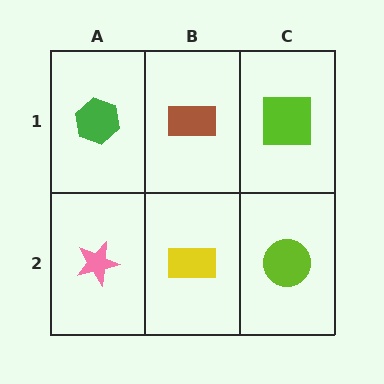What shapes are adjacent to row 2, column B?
A brown rectangle (row 1, column B), a pink star (row 2, column A), a lime circle (row 2, column C).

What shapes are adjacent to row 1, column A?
A pink star (row 2, column A), a brown rectangle (row 1, column B).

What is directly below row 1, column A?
A pink star.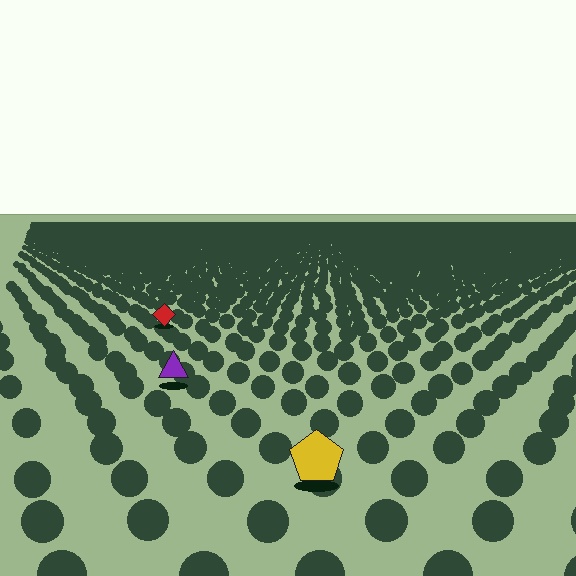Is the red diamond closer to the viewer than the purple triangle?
No. The purple triangle is closer — you can tell from the texture gradient: the ground texture is coarser near it.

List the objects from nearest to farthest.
From nearest to farthest: the yellow pentagon, the purple triangle, the red diamond.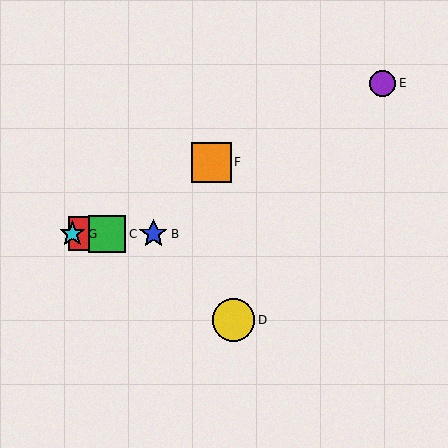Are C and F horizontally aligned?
No, C is at y≈234 and F is at y≈162.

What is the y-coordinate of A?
Object A is at y≈234.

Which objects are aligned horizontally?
Objects A, B, C, G are aligned horizontally.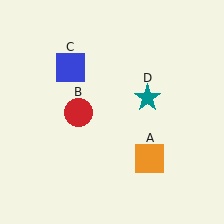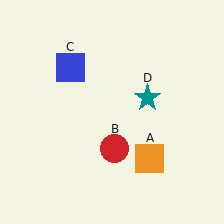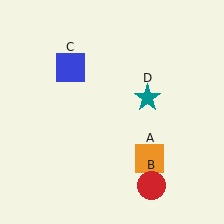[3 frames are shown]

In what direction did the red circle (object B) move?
The red circle (object B) moved down and to the right.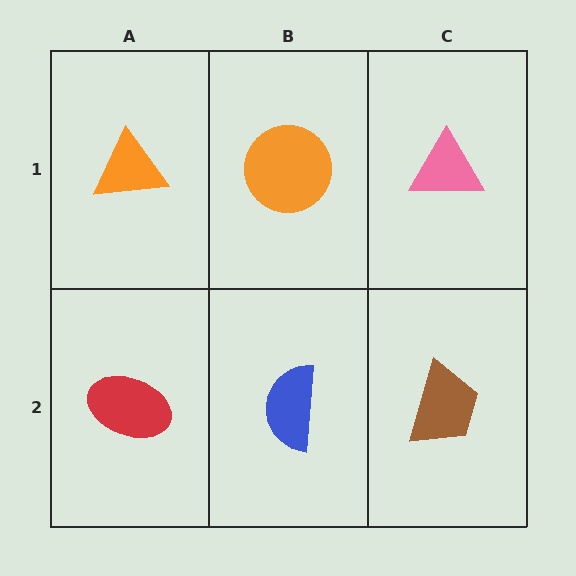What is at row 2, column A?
A red ellipse.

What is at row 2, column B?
A blue semicircle.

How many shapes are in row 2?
3 shapes.